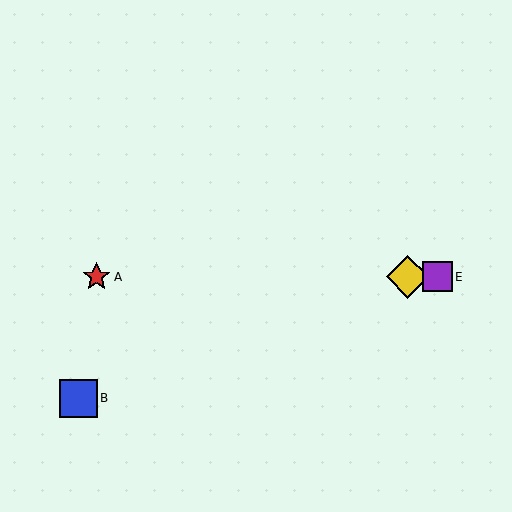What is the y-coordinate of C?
Object C is at y≈277.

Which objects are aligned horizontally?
Objects A, C, D, E are aligned horizontally.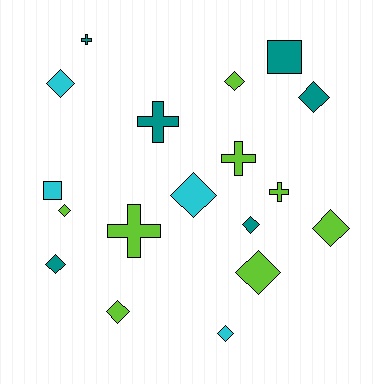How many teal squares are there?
There is 1 teal square.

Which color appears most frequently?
Lime, with 8 objects.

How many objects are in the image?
There are 18 objects.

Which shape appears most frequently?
Diamond, with 11 objects.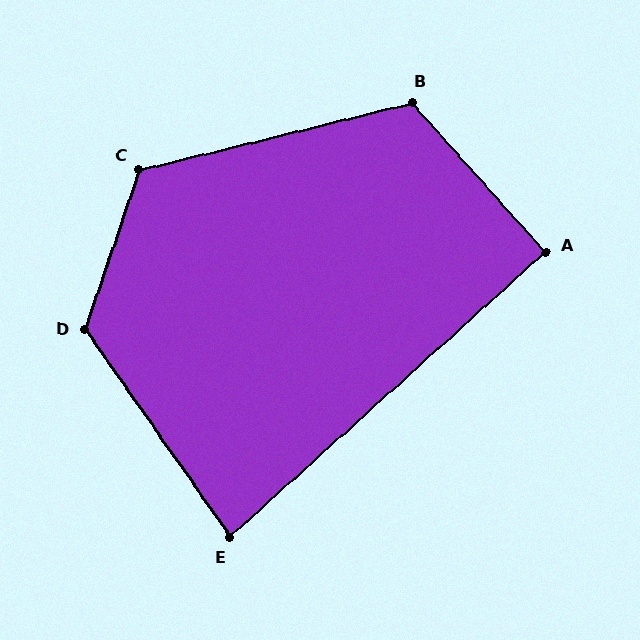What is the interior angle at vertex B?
Approximately 118 degrees (obtuse).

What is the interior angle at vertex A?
Approximately 90 degrees (approximately right).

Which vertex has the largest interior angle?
D, at approximately 126 degrees.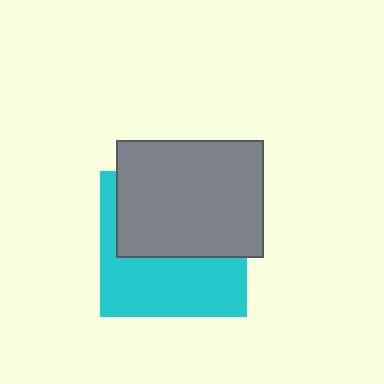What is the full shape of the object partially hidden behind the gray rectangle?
The partially hidden object is a cyan square.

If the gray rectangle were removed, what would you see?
You would see the complete cyan square.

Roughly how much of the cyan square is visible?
About half of it is visible (roughly 47%).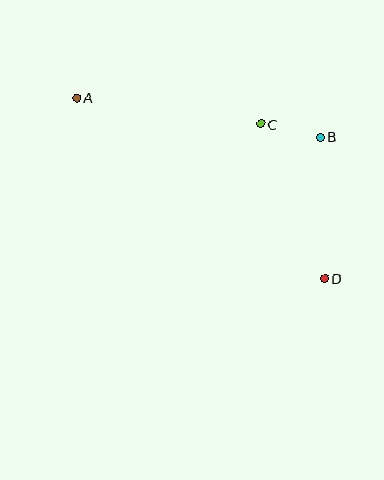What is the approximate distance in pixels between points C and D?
The distance between C and D is approximately 167 pixels.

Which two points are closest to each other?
Points B and C are closest to each other.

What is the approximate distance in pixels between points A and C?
The distance between A and C is approximately 186 pixels.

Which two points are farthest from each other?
Points A and D are farthest from each other.